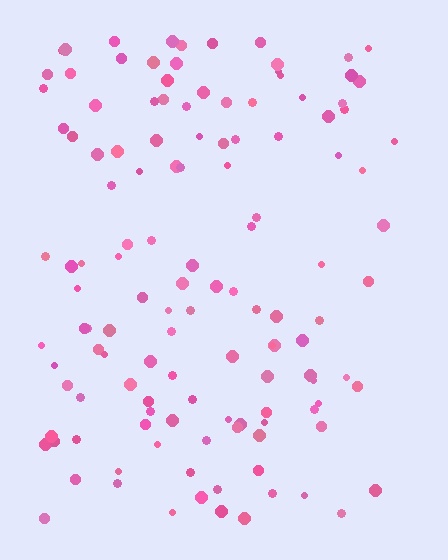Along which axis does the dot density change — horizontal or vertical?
Horizontal.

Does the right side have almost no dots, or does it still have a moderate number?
Still a moderate number, just noticeably fewer than the left.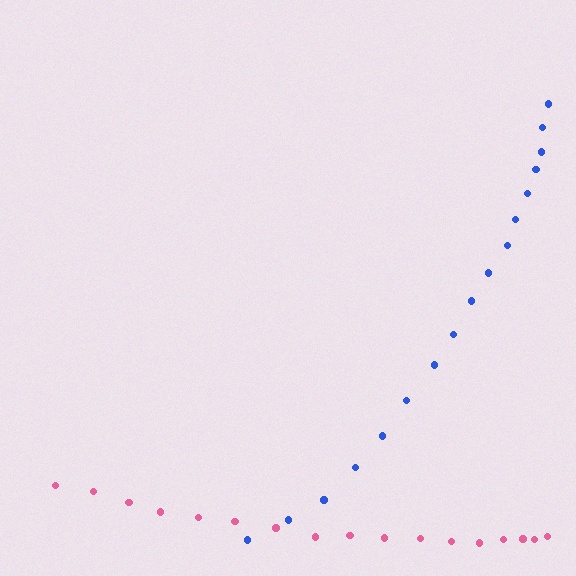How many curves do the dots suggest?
There are 2 distinct paths.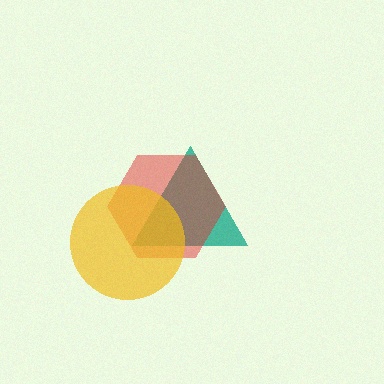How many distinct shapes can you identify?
There are 3 distinct shapes: a teal triangle, a red hexagon, a yellow circle.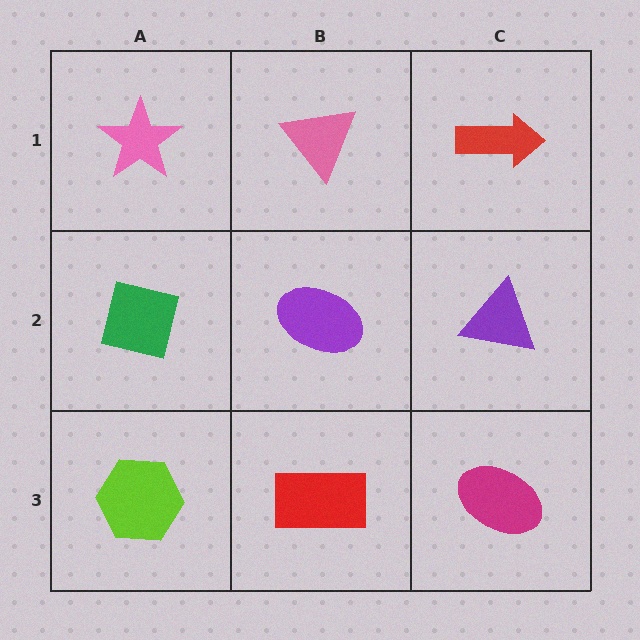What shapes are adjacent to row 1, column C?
A purple triangle (row 2, column C), a pink triangle (row 1, column B).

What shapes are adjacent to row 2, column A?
A pink star (row 1, column A), a lime hexagon (row 3, column A), a purple ellipse (row 2, column B).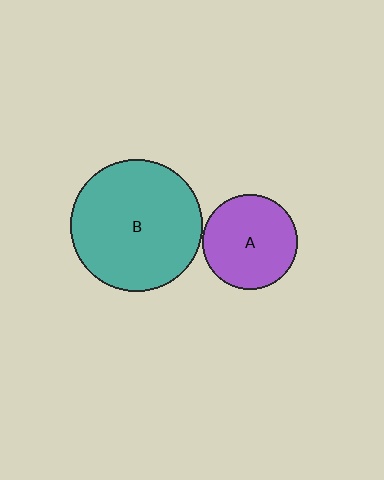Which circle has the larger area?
Circle B (teal).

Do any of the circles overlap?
No, none of the circles overlap.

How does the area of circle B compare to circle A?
Approximately 1.9 times.